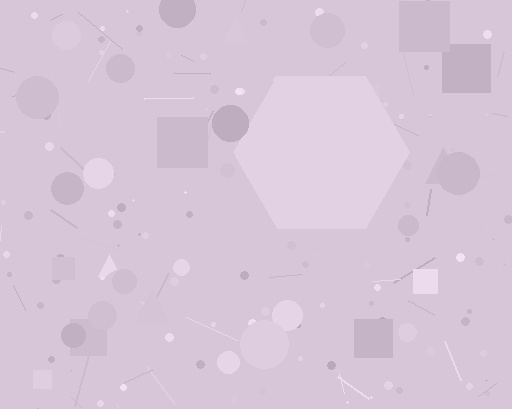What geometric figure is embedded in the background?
A hexagon is embedded in the background.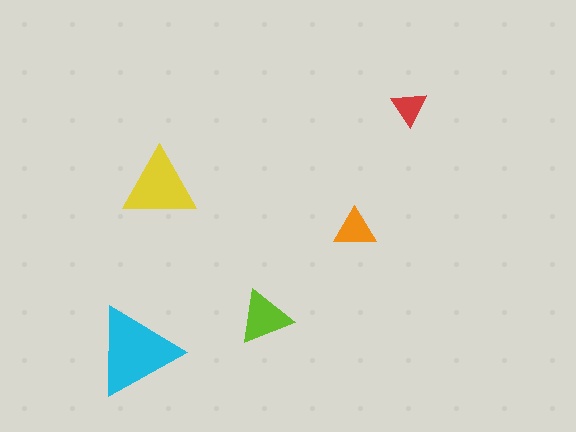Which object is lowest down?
The cyan triangle is bottommost.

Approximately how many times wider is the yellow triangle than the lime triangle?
About 1.5 times wider.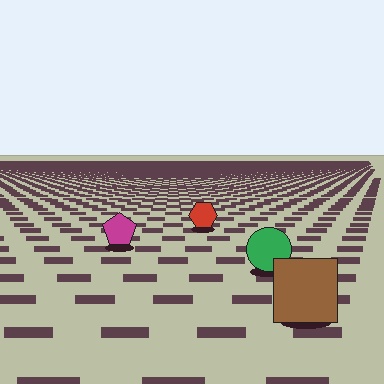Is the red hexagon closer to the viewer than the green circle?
No. The green circle is closer — you can tell from the texture gradient: the ground texture is coarser near it.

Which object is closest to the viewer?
The brown square is closest. The texture marks near it are larger and more spread out.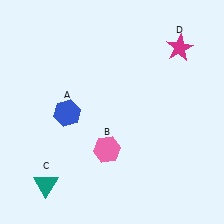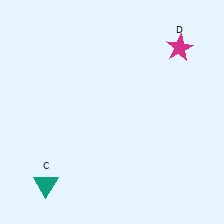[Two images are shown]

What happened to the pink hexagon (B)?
The pink hexagon (B) was removed in Image 2. It was in the bottom-left area of Image 1.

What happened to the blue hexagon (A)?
The blue hexagon (A) was removed in Image 2. It was in the bottom-left area of Image 1.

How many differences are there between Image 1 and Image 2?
There are 2 differences between the two images.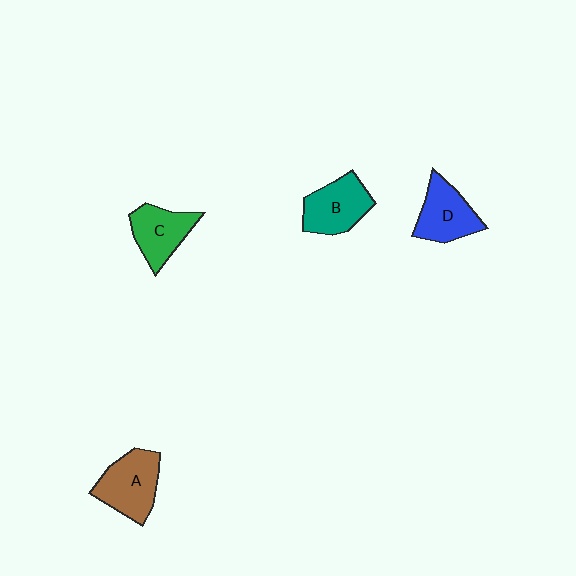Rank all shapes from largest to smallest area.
From largest to smallest: A (brown), B (teal), D (blue), C (green).